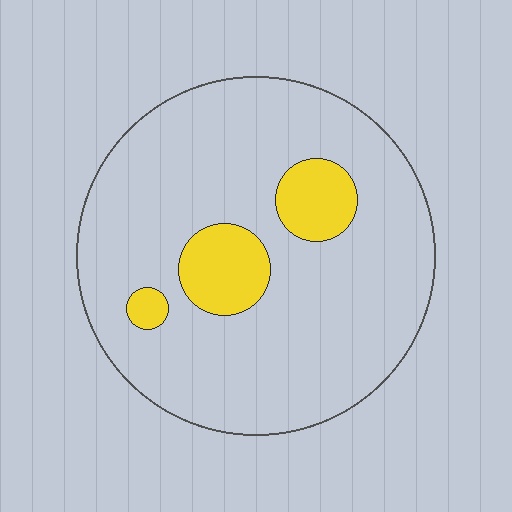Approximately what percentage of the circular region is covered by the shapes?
Approximately 15%.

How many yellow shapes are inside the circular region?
3.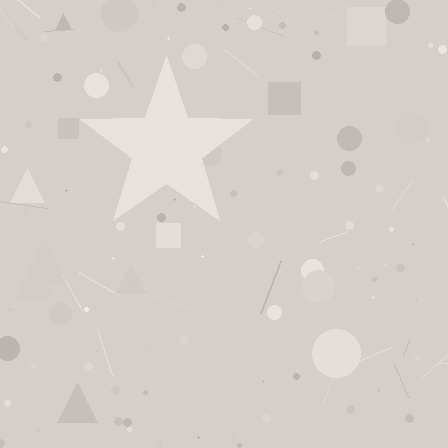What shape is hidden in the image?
A star is hidden in the image.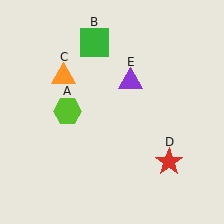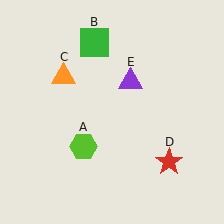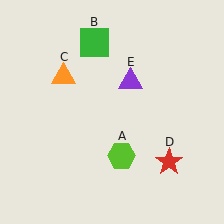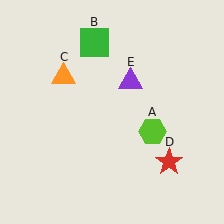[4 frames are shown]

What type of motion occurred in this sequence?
The lime hexagon (object A) rotated counterclockwise around the center of the scene.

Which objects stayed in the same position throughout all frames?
Green square (object B) and orange triangle (object C) and red star (object D) and purple triangle (object E) remained stationary.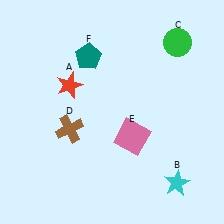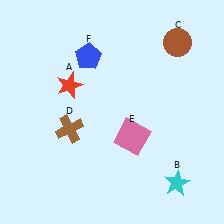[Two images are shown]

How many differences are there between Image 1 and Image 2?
There are 2 differences between the two images.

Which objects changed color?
C changed from green to brown. F changed from teal to blue.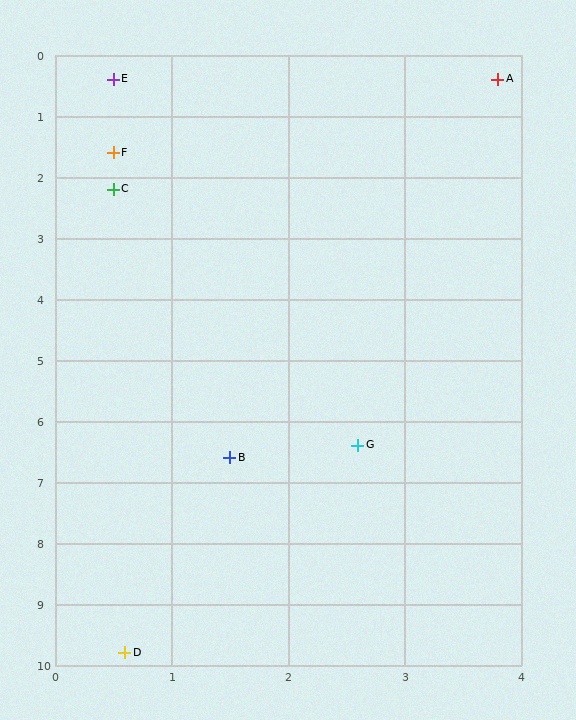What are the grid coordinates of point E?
Point E is at approximately (0.5, 0.4).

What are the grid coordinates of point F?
Point F is at approximately (0.5, 1.6).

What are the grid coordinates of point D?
Point D is at approximately (0.6, 9.8).